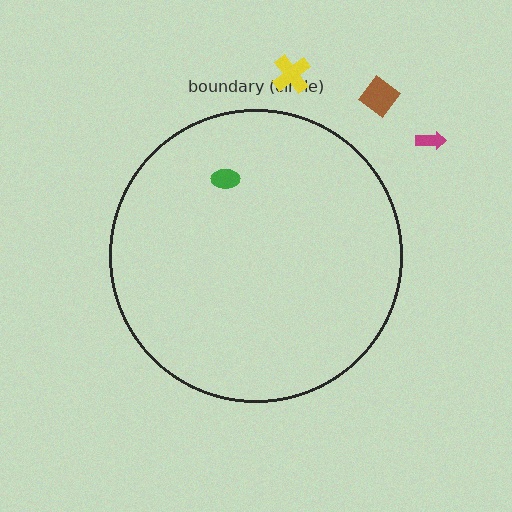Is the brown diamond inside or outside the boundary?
Outside.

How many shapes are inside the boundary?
1 inside, 3 outside.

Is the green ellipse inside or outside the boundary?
Inside.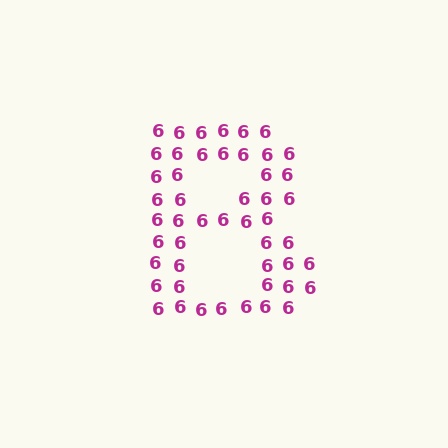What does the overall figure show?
The overall figure shows the letter B.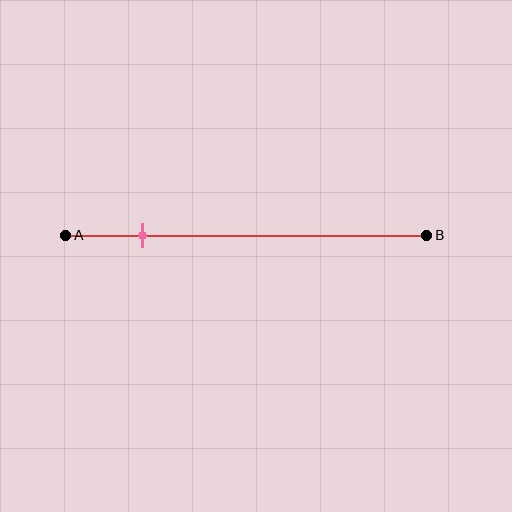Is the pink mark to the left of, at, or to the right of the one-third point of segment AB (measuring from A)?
The pink mark is to the left of the one-third point of segment AB.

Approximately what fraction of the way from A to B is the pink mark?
The pink mark is approximately 20% of the way from A to B.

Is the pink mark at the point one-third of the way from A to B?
No, the mark is at about 20% from A, not at the 33% one-third point.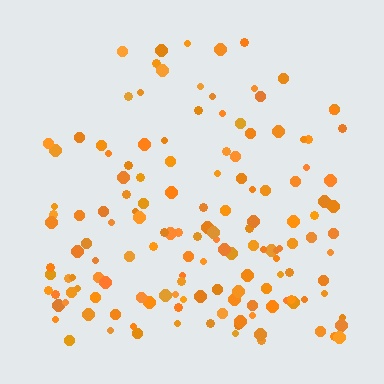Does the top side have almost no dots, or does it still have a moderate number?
Still a moderate number, just noticeably fewer than the bottom.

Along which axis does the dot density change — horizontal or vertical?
Vertical.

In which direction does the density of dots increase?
From top to bottom, with the bottom side densest.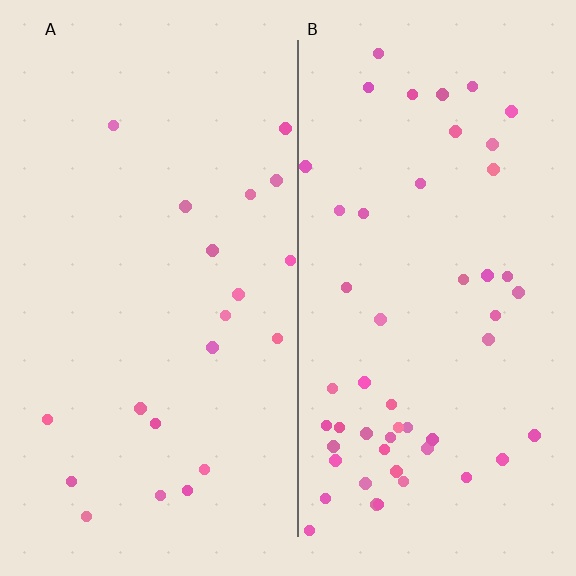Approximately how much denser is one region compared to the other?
Approximately 2.6× — region B over region A.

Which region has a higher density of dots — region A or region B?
B (the right).